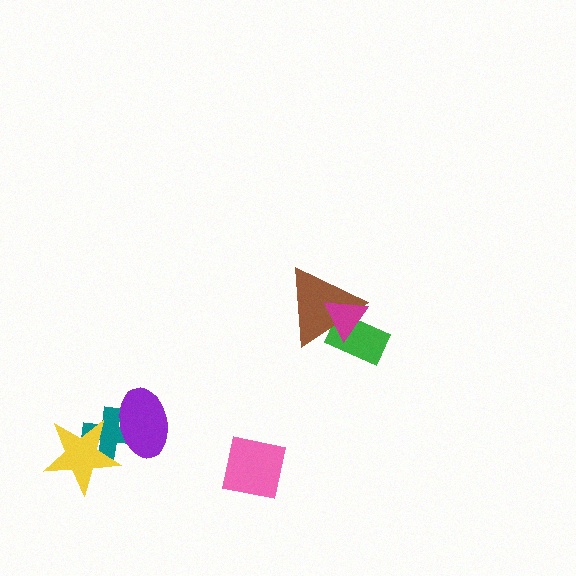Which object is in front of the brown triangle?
The magenta triangle is in front of the brown triangle.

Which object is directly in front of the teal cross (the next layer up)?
The yellow star is directly in front of the teal cross.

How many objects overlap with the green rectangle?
2 objects overlap with the green rectangle.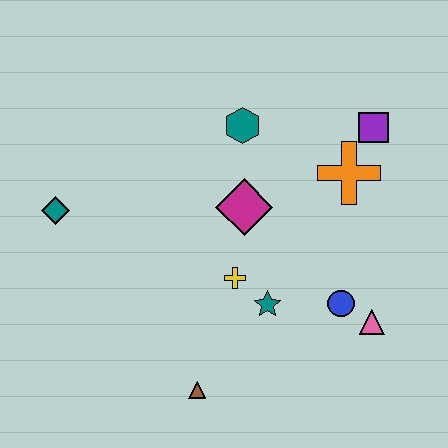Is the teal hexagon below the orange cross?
No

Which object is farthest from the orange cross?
The teal diamond is farthest from the orange cross.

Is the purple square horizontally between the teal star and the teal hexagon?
No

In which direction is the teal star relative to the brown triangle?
The teal star is above the brown triangle.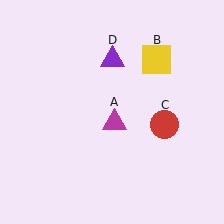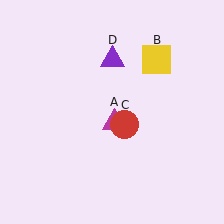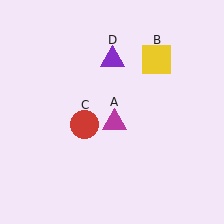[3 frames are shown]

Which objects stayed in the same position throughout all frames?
Magenta triangle (object A) and yellow square (object B) and purple triangle (object D) remained stationary.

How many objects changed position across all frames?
1 object changed position: red circle (object C).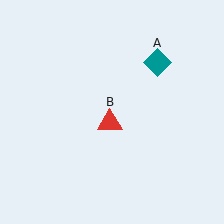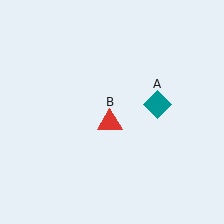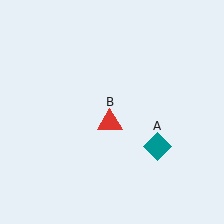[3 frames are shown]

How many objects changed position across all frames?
1 object changed position: teal diamond (object A).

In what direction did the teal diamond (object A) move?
The teal diamond (object A) moved down.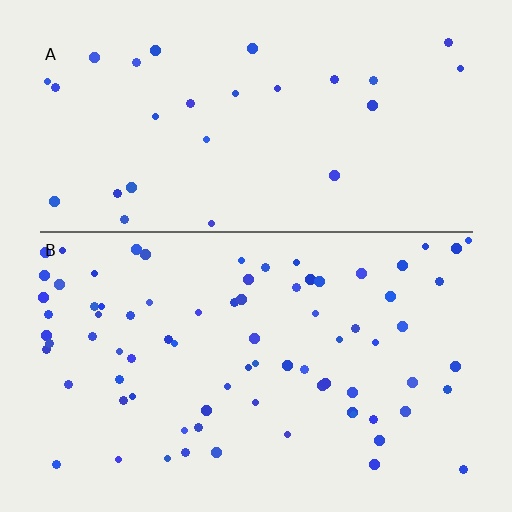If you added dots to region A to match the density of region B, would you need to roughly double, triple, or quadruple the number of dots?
Approximately triple.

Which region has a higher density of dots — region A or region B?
B (the bottom).